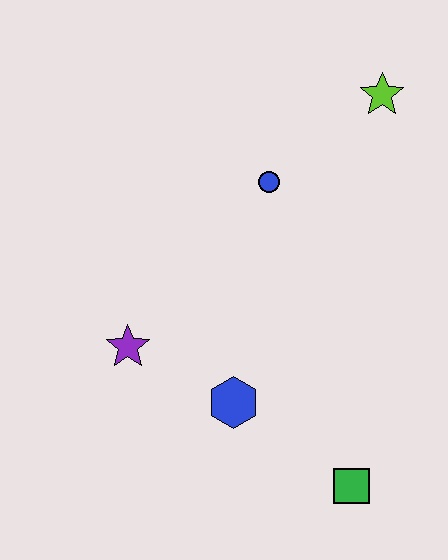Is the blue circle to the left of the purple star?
No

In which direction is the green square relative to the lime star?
The green square is below the lime star.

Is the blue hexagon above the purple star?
No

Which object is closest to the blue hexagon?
The purple star is closest to the blue hexagon.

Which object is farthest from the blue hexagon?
The lime star is farthest from the blue hexagon.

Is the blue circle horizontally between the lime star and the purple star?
Yes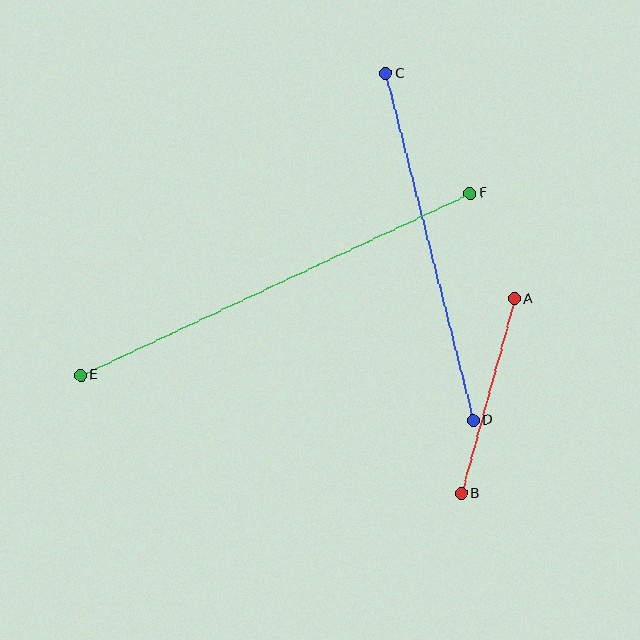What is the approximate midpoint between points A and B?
The midpoint is at approximately (488, 396) pixels.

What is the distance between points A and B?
The distance is approximately 202 pixels.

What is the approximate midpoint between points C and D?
The midpoint is at approximately (429, 247) pixels.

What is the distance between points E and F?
The distance is approximately 430 pixels.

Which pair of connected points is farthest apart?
Points E and F are farthest apart.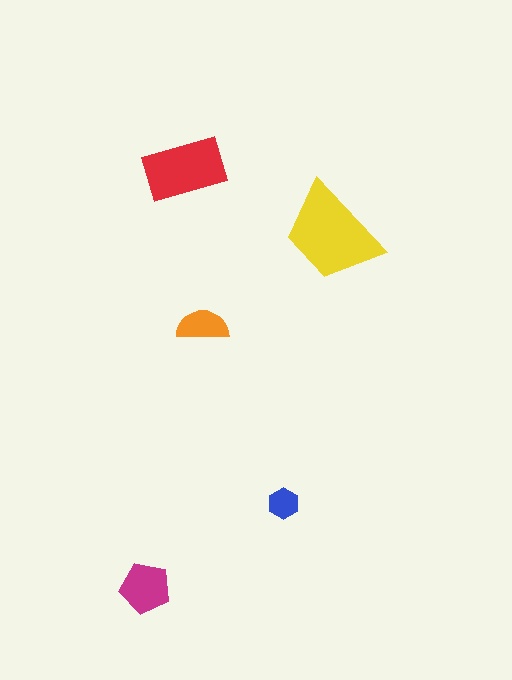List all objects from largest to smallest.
The yellow trapezoid, the red rectangle, the magenta pentagon, the orange semicircle, the blue hexagon.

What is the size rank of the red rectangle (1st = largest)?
2nd.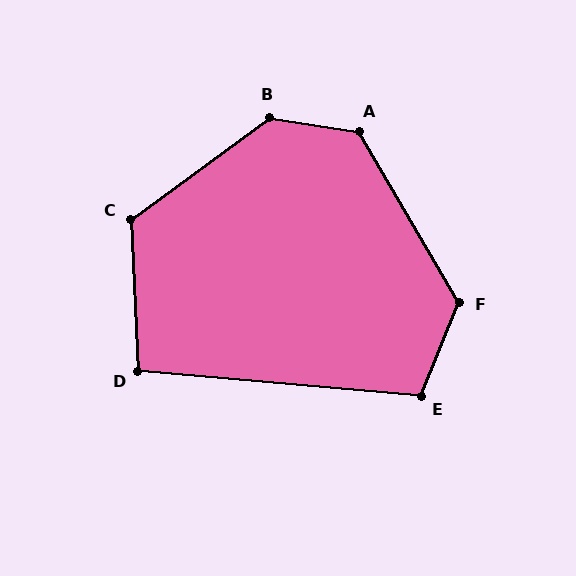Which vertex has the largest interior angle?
B, at approximately 134 degrees.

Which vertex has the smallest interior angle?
D, at approximately 98 degrees.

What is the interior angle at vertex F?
Approximately 128 degrees (obtuse).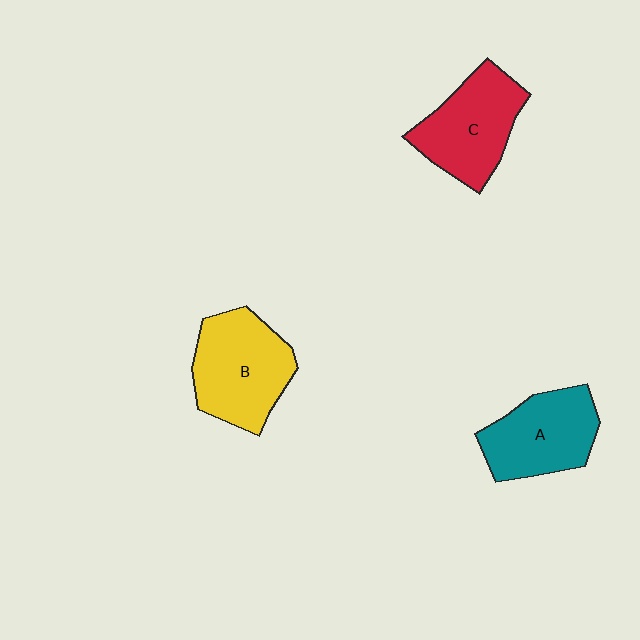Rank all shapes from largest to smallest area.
From largest to smallest: B (yellow), C (red), A (teal).